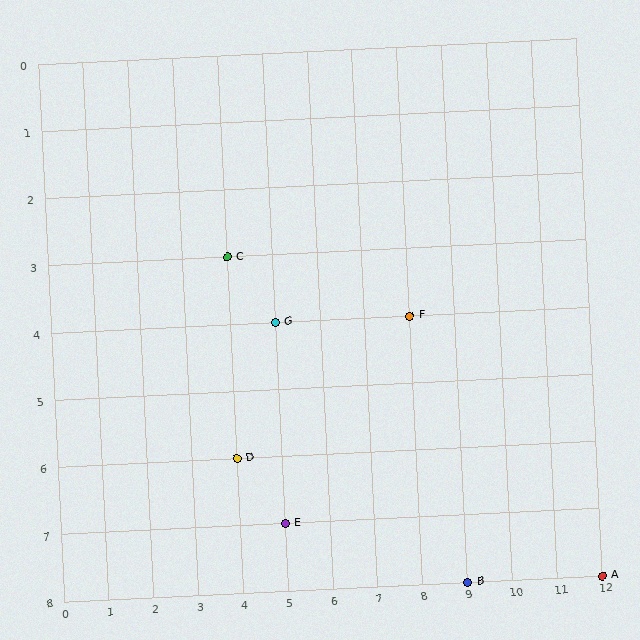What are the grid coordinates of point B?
Point B is at grid coordinates (9, 8).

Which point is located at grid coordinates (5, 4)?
Point G is at (5, 4).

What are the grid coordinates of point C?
Point C is at grid coordinates (4, 3).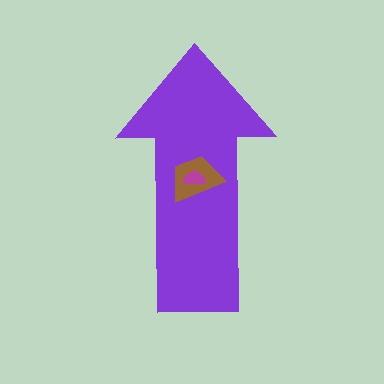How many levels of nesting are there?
3.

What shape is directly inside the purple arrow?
The brown trapezoid.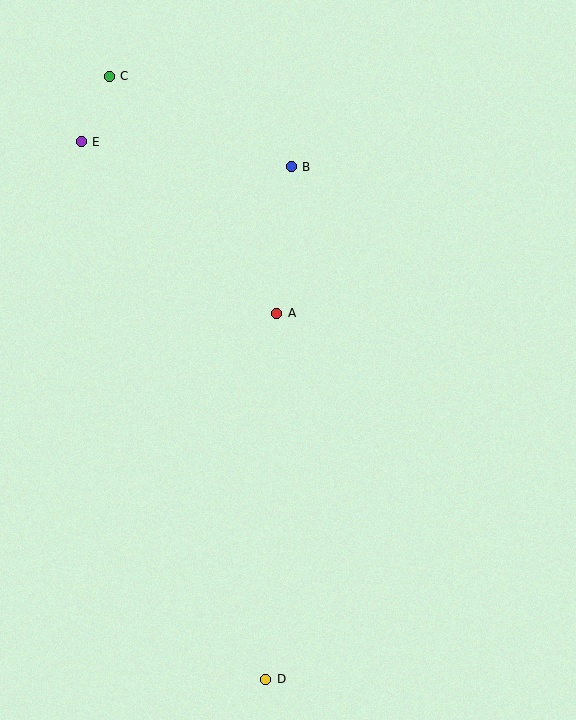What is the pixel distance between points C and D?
The distance between C and D is 623 pixels.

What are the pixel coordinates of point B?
Point B is at (291, 167).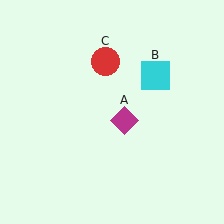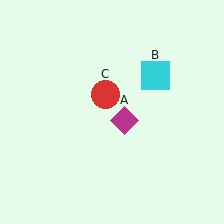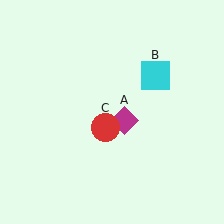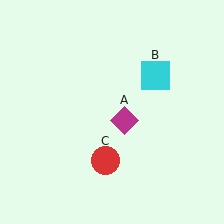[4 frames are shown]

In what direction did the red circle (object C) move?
The red circle (object C) moved down.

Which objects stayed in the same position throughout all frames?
Magenta diamond (object A) and cyan square (object B) remained stationary.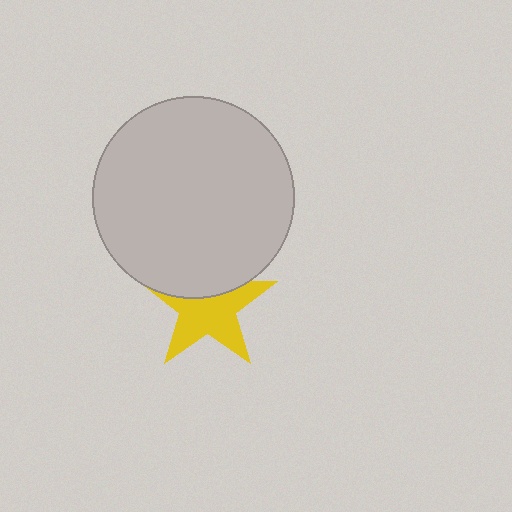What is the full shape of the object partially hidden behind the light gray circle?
The partially hidden object is a yellow star.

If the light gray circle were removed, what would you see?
You would see the complete yellow star.